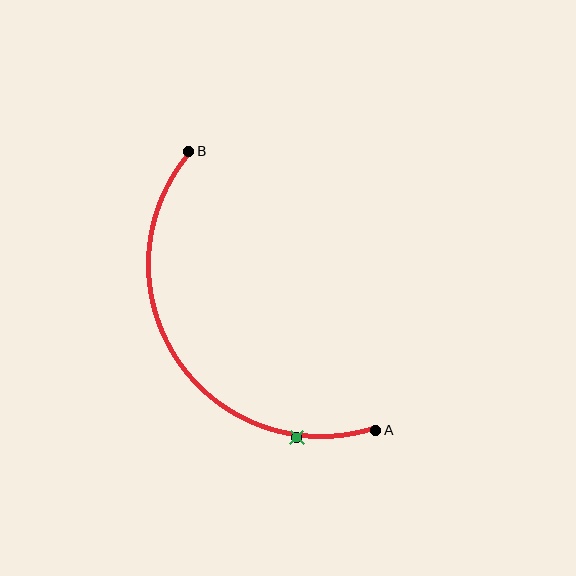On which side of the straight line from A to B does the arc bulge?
The arc bulges below and to the left of the straight line connecting A and B.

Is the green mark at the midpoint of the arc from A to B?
No. The green mark lies on the arc but is closer to endpoint A. The arc midpoint would be at the point on the curve equidistant along the arc from both A and B.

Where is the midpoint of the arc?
The arc midpoint is the point on the curve farthest from the straight line joining A and B. It sits below and to the left of that line.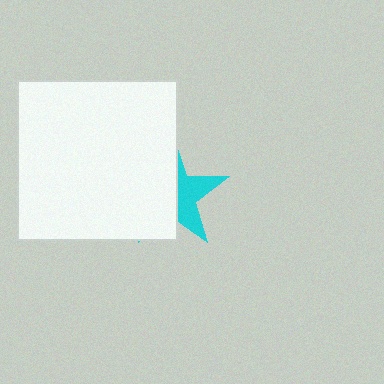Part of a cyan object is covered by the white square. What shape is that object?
It is a star.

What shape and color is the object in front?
The object in front is a white square.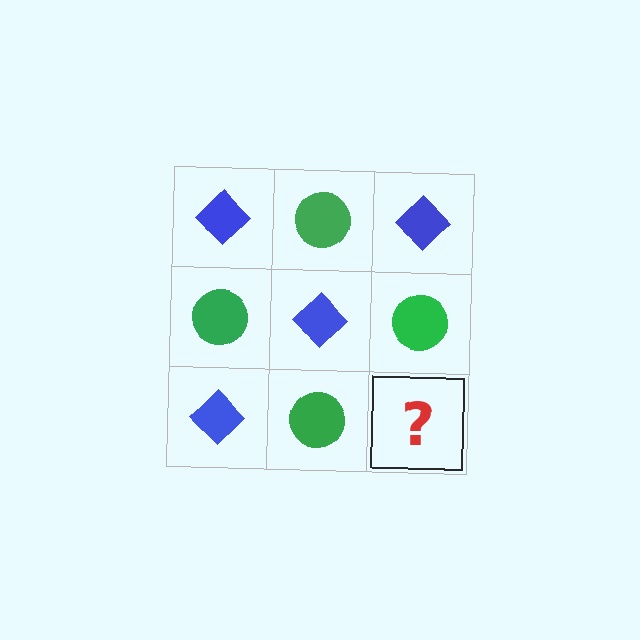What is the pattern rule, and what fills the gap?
The rule is that it alternates blue diamond and green circle in a checkerboard pattern. The gap should be filled with a blue diamond.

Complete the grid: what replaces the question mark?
The question mark should be replaced with a blue diamond.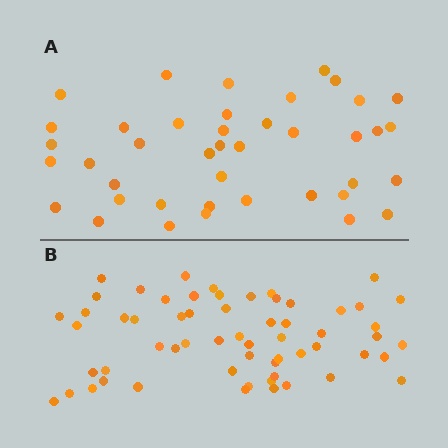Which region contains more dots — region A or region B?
Region B (the bottom region) has more dots.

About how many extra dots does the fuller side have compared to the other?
Region B has approximately 20 more dots than region A.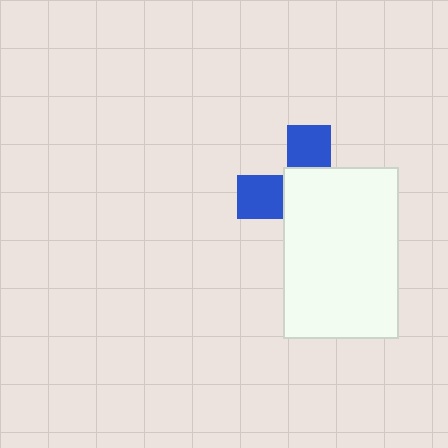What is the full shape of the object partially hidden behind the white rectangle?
The partially hidden object is a blue cross.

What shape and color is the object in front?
The object in front is a white rectangle.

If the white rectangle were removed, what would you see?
You would see the complete blue cross.